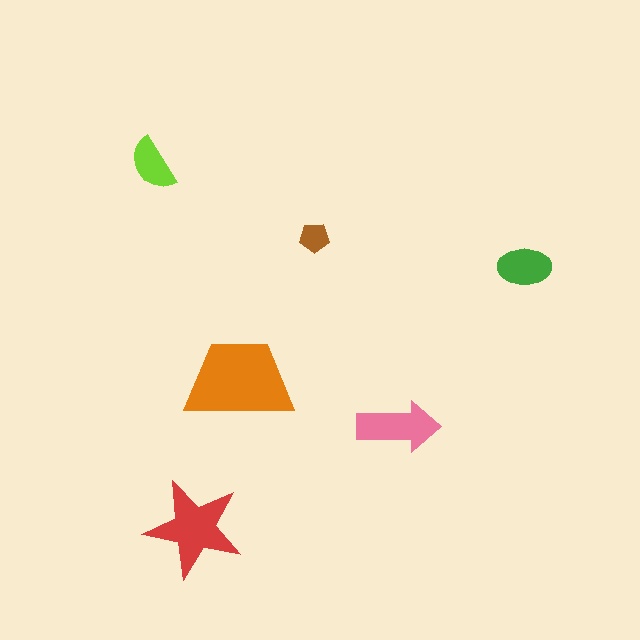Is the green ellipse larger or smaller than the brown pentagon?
Larger.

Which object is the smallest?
The brown pentagon.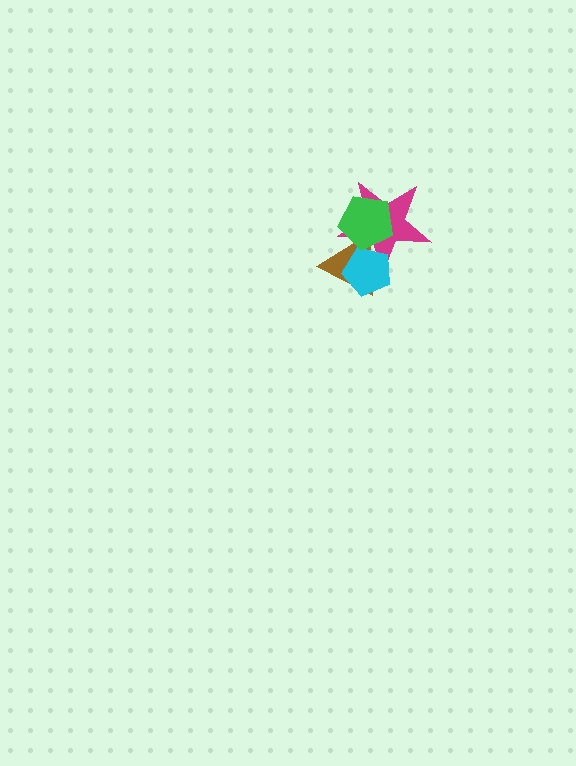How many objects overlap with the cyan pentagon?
3 objects overlap with the cyan pentagon.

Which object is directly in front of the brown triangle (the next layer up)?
The magenta star is directly in front of the brown triangle.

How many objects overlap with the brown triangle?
3 objects overlap with the brown triangle.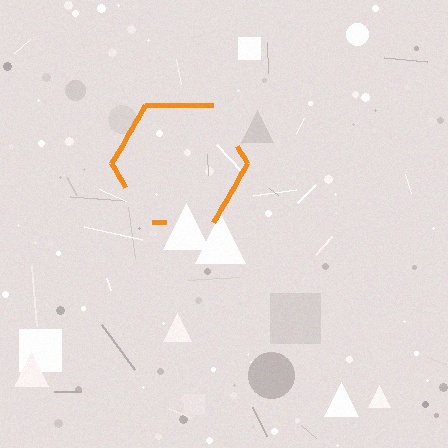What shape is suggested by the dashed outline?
The dashed outline suggests a hexagon.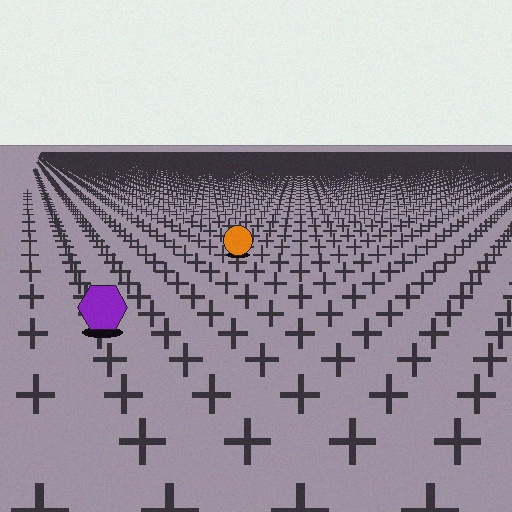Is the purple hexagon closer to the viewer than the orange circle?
Yes. The purple hexagon is closer — you can tell from the texture gradient: the ground texture is coarser near it.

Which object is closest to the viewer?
The purple hexagon is closest. The texture marks near it are larger and more spread out.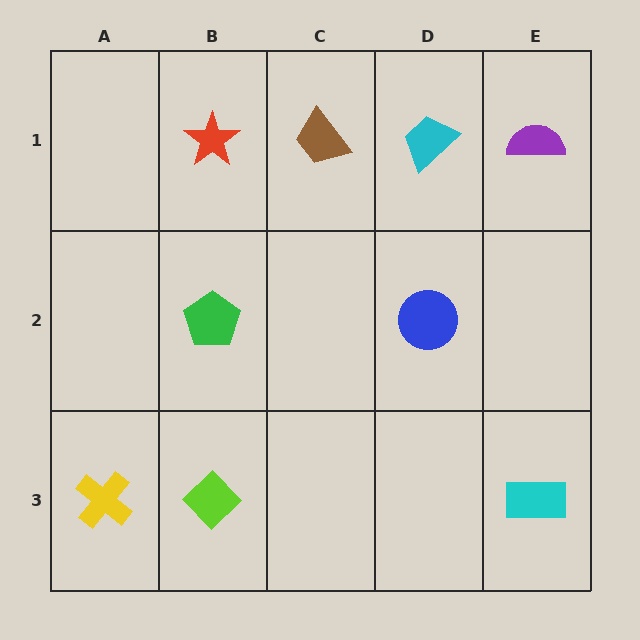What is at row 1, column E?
A purple semicircle.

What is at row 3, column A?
A yellow cross.